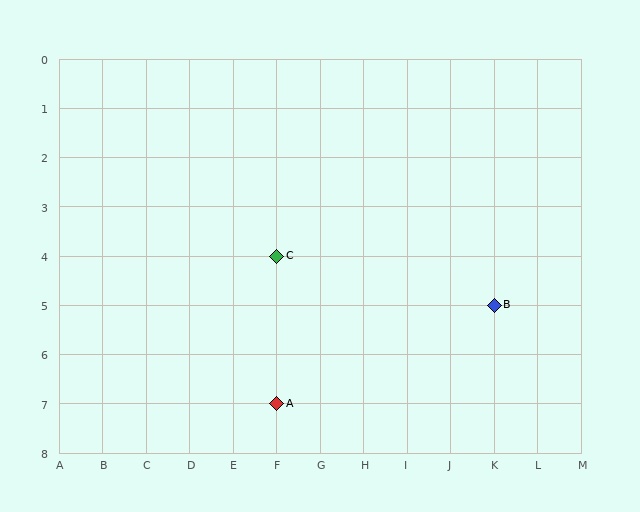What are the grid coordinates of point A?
Point A is at grid coordinates (F, 7).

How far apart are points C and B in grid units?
Points C and B are 5 columns and 1 row apart (about 5.1 grid units diagonally).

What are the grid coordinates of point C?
Point C is at grid coordinates (F, 4).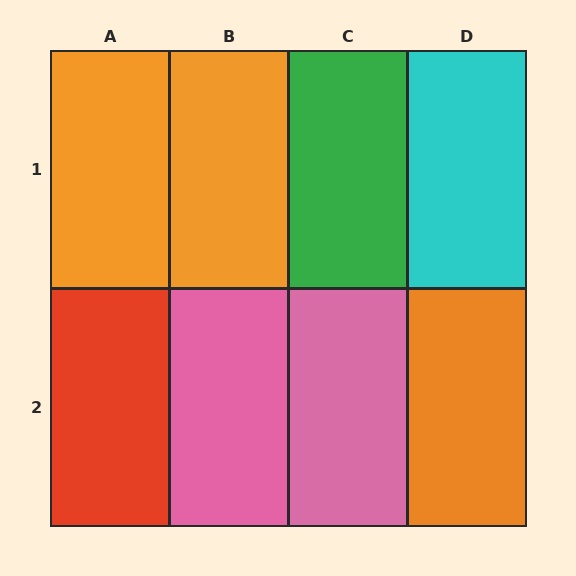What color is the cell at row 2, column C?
Pink.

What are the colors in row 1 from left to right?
Orange, orange, green, cyan.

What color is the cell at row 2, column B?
Pink.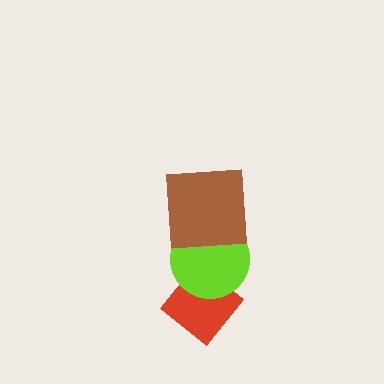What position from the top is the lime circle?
The lime circle is 2nd from the top.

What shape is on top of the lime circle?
The brown square is on top of the lime circle.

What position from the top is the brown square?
The brown square is 1st from the top.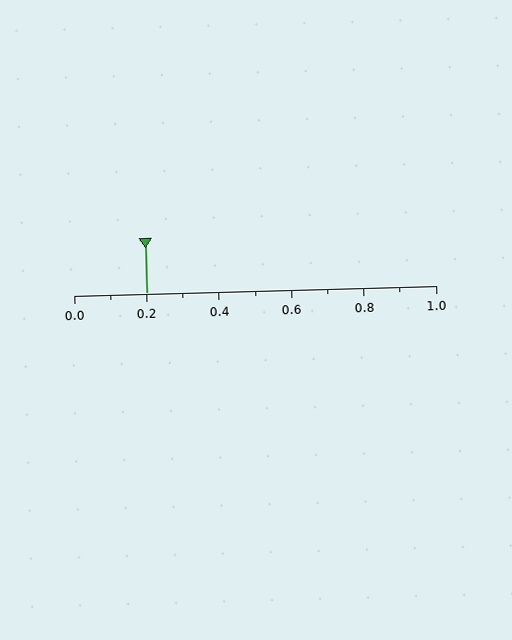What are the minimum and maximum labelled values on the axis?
The axis runs from 0.0 to 1.0.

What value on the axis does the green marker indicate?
The marker indicates approximately 0.2.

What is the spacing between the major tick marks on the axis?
The major ticks are spaced 0.2 apart.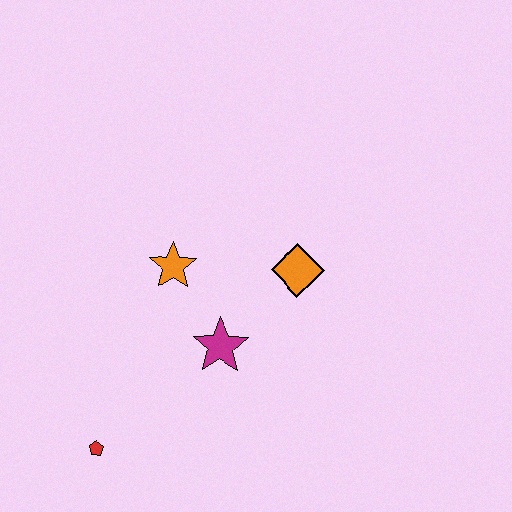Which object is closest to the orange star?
The magenta star is closest to the orange star.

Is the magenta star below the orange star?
Yes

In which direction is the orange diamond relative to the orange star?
The orange diamond is to the right of the orange star.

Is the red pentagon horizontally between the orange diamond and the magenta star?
No